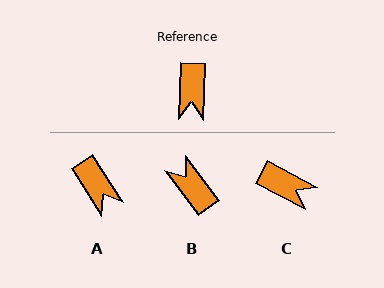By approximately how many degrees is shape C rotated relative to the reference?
Approximately 64 degrees counter-clockwise.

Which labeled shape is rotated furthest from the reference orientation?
B, about 141 degrees away.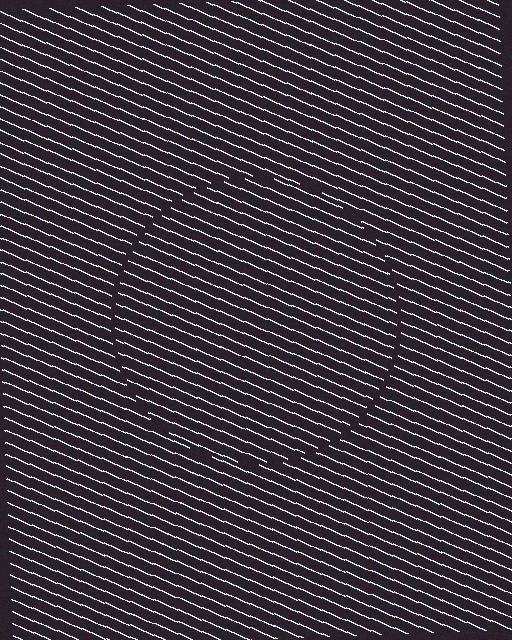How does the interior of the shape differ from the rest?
The interior of the shape contains the same grating, shifted by half a period — the contour is defined by the phase discontinuity where line-ends from the inner and outer gratings abut.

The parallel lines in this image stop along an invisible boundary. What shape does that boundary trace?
An illusory circle. The interior of the shape contains the same grating, shifted by half a period — the contour is defined by the phase discontinuity where line-ends from the inner and outer gratings abut.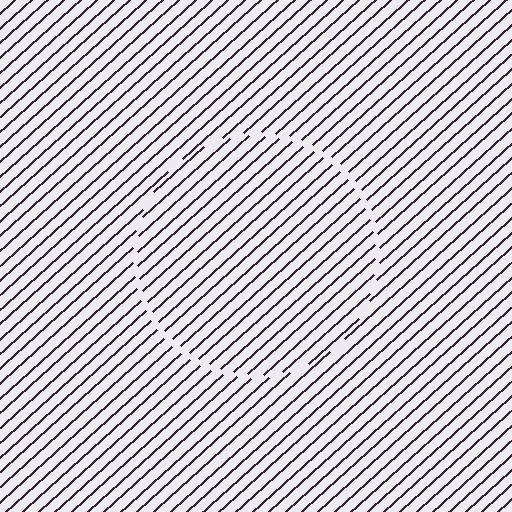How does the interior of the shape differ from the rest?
The interior of the shape contains the same grating, shifted by half a period — the contour is defined by the phase discontinuity where line-ends from the inner and outer gratings abut.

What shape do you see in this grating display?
An illusory circle. The interior of the shape contains the same grating, shifted by half a period — the contour is defined by the phase discontinuity where line-ends from the inner and outer gratings abut.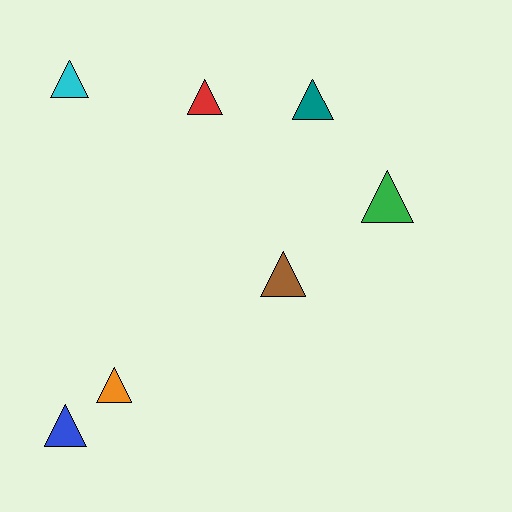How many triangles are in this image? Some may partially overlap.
There are 7 triangles.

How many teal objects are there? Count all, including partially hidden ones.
There is 1 teal object.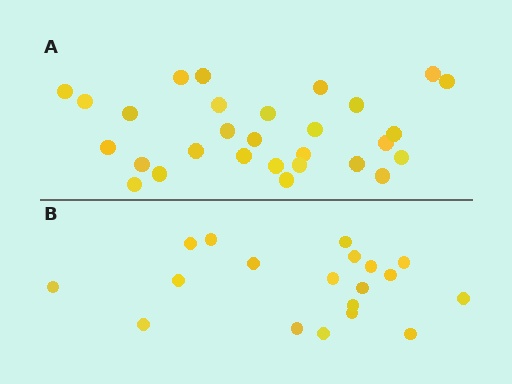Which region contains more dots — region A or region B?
Region A (the top region) has more dots.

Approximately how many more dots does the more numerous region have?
Region A has roughly 10 or so more dots than region B.